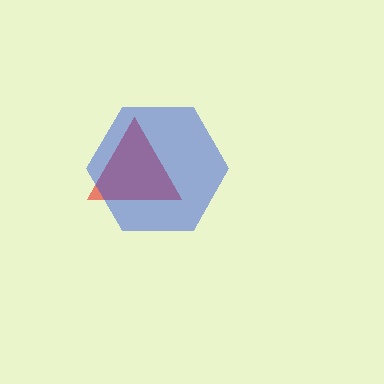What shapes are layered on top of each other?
The layered shapes are: a red triangle, a blue hexagon.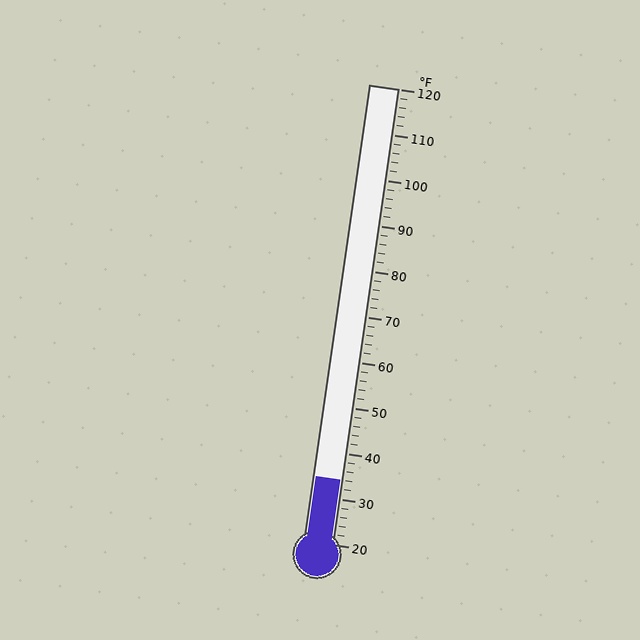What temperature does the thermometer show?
The thermometer shows approximately 34°F.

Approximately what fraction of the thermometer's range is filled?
The thermometer is filled to approximately 15% of its range.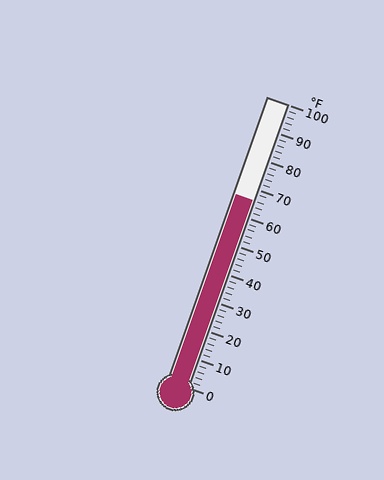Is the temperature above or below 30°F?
The temperature is above 30°F.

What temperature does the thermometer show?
The thermometer shows approximately 66°F.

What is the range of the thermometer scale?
The thermometer scale ranges from 0°F to 100°F.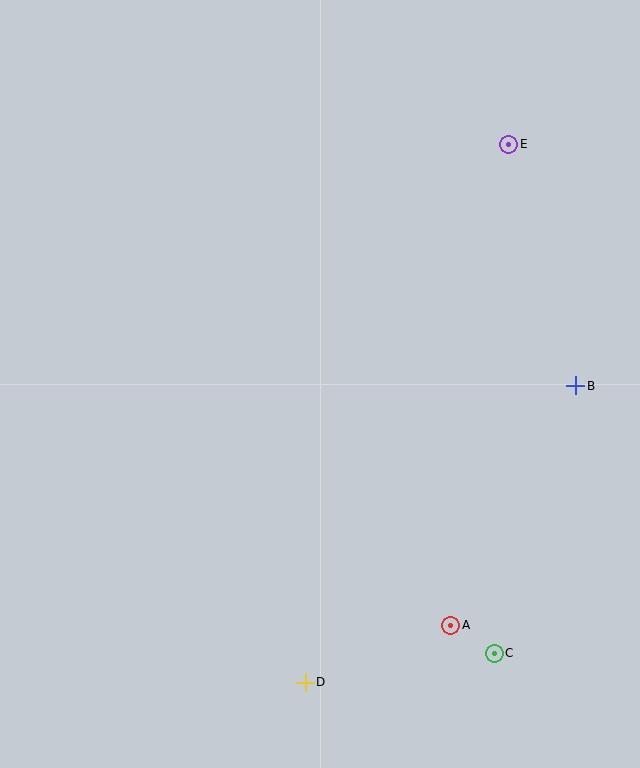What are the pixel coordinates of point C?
Point C is at (494, 653).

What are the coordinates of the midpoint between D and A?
The midpoint between D and A is at (378, 654).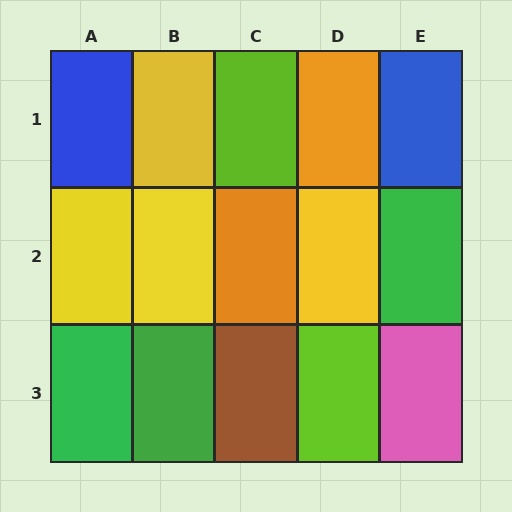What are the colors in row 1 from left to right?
Blue, yellow, lime, orange, blue.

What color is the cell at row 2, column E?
Green.